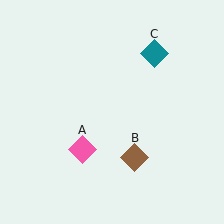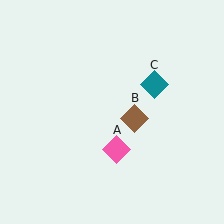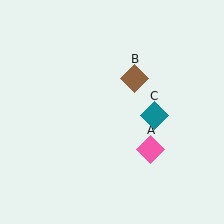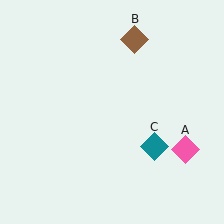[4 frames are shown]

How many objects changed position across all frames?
3 objects changed position: pink diamond (object A), brown diamond (object B), teal diamond (object C).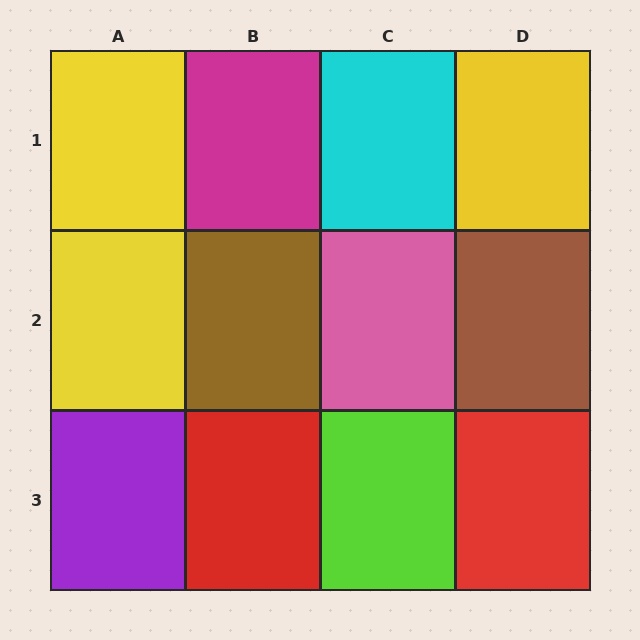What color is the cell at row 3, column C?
Lime.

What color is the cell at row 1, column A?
Yellow.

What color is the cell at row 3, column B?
Red.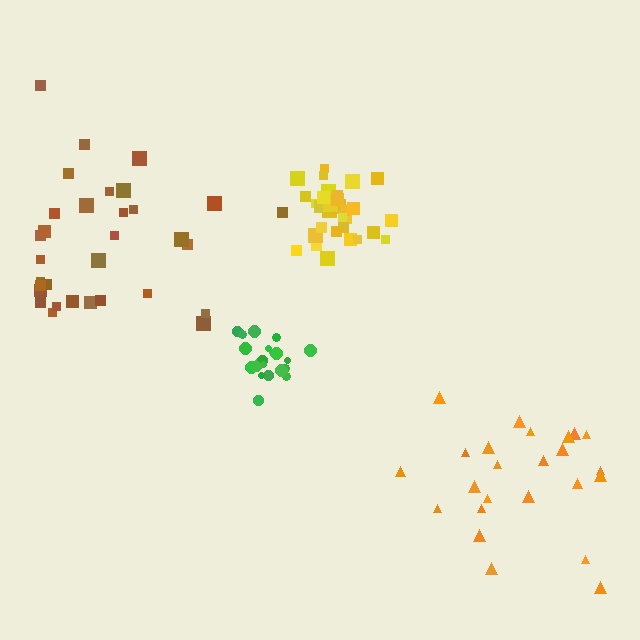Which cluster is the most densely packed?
Yellow.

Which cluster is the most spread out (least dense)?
Orange.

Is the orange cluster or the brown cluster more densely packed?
Brown.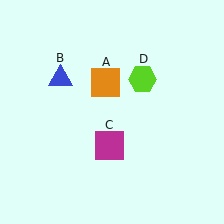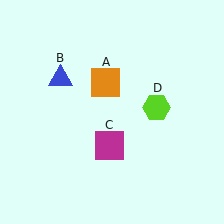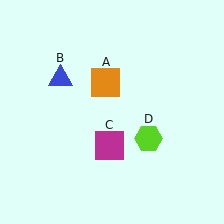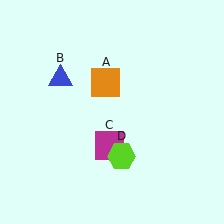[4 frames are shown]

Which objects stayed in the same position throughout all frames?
Orange square (object A) and blue triangle (object B) and magenta square (object C) remained stationary.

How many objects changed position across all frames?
1 object changed position: lime hexagon (object D).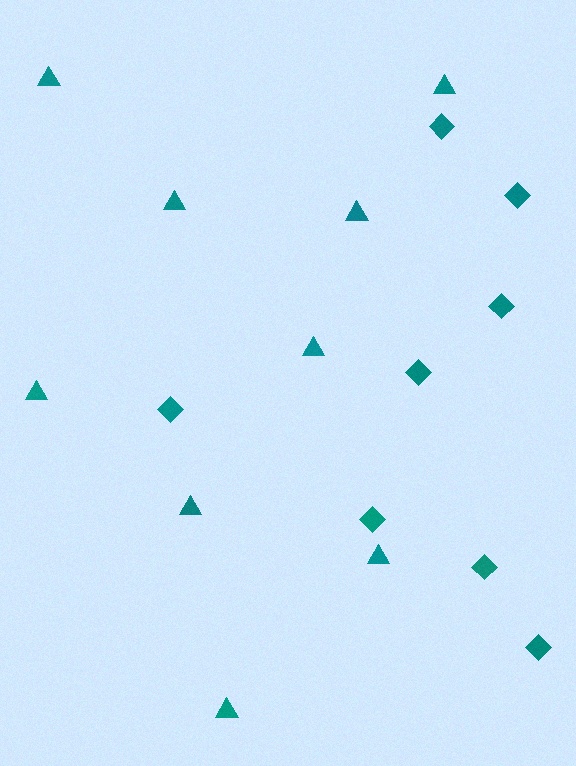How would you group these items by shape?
There are 2 groups: one group of diamonds (8) and one group of triangles (9).